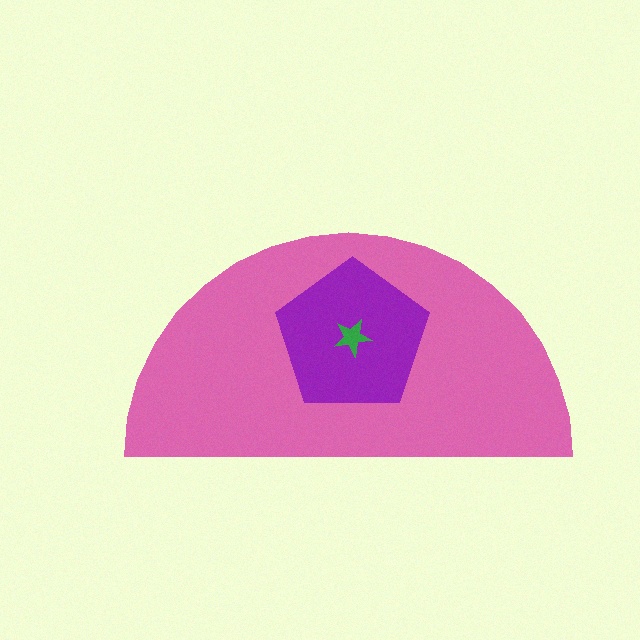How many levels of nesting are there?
3.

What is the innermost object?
The green star.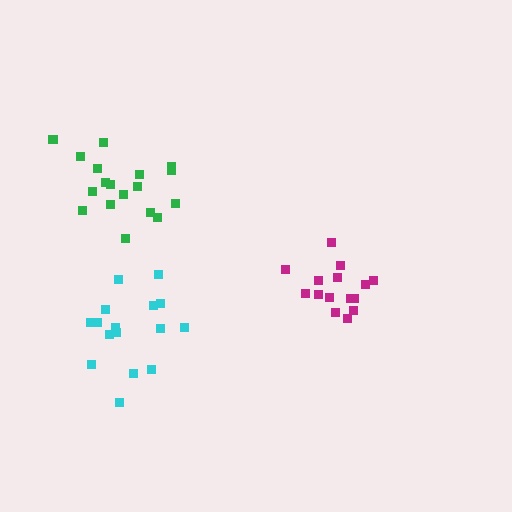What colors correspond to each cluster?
The clusters are colored: magenta, green, cyan.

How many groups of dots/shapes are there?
There are 3 groups.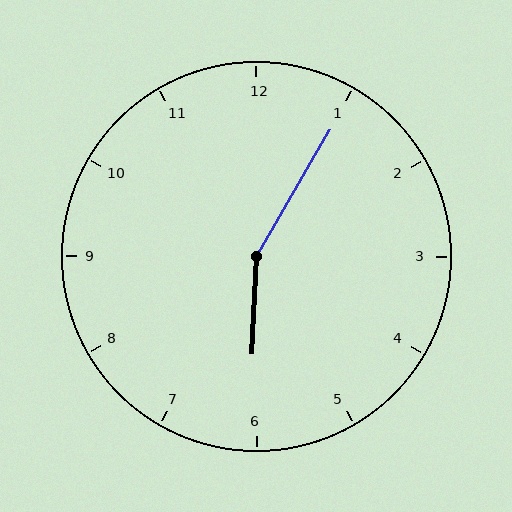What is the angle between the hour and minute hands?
Approximately 152 degrees.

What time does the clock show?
6:05.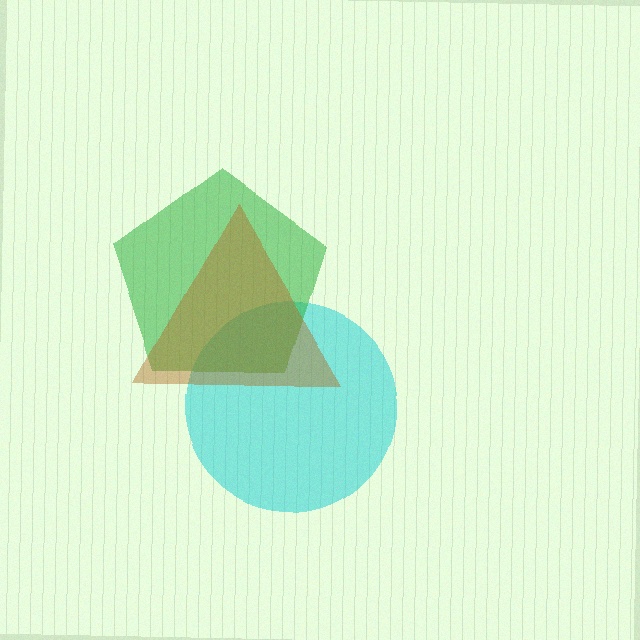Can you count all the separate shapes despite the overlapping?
Yes, there are 3 separate shapes.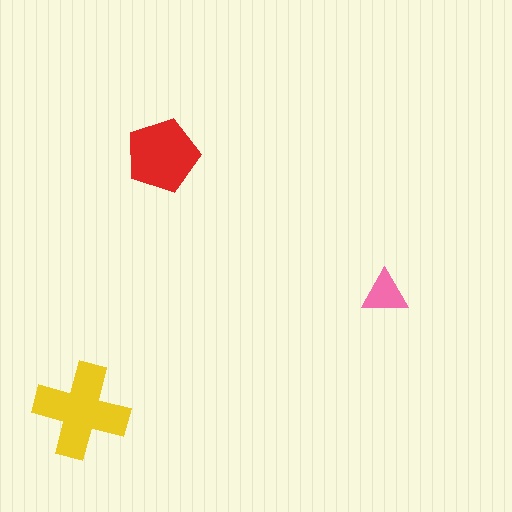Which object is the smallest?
The pink triangle.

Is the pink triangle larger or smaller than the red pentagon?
Smaller.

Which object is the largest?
The yellow cross.